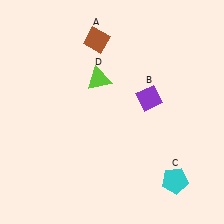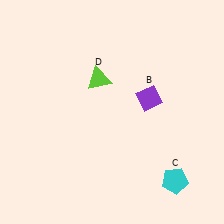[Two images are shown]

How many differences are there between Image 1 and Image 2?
There is 1 difference between the two images.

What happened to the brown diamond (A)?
The brown diamond (A) was removed in Image 2. It was in the top-left area of Image 1.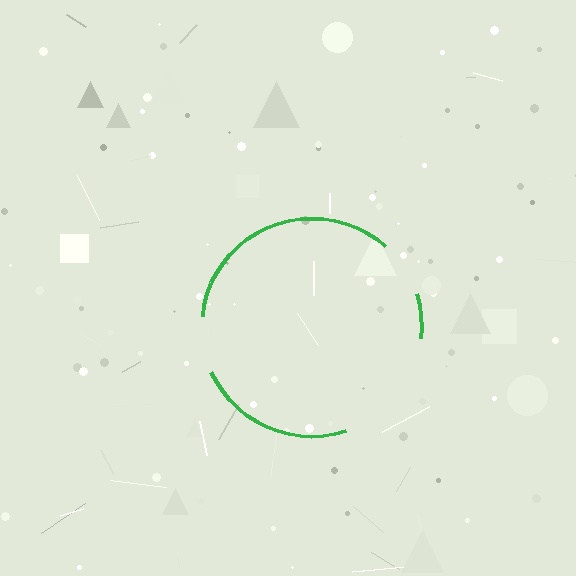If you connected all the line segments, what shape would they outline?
They would outline a circle.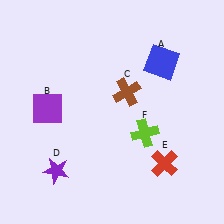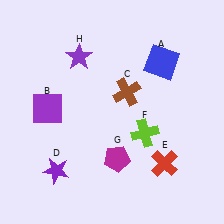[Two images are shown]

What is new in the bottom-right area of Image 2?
A magenta pentagon (G) was added in the bottom-right area of Image 2.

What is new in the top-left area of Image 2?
A purple star (H) was added in the top-left area of Image 2.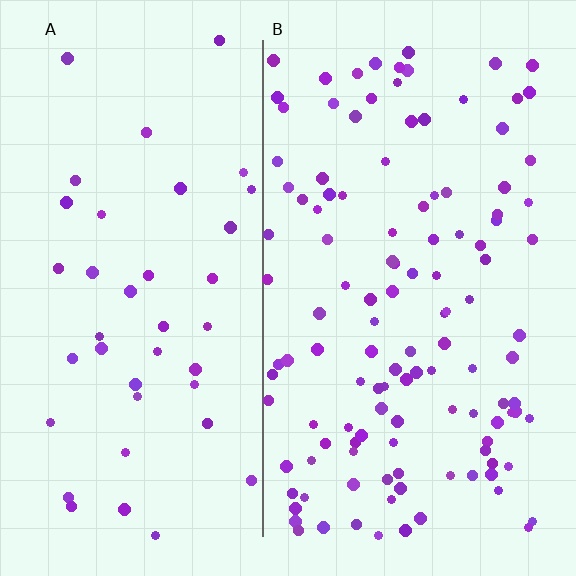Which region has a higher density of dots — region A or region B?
B (the right).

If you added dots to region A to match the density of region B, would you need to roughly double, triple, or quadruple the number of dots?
Approximately triple.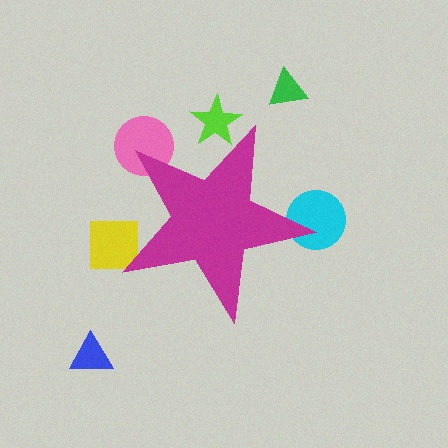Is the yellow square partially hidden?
Yes, the yellow square is partially hidden behind the magenta star.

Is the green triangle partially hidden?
No, the green triangle is fully visible.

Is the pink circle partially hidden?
Yes, the pink circle is partially hidden behind the magenta star.